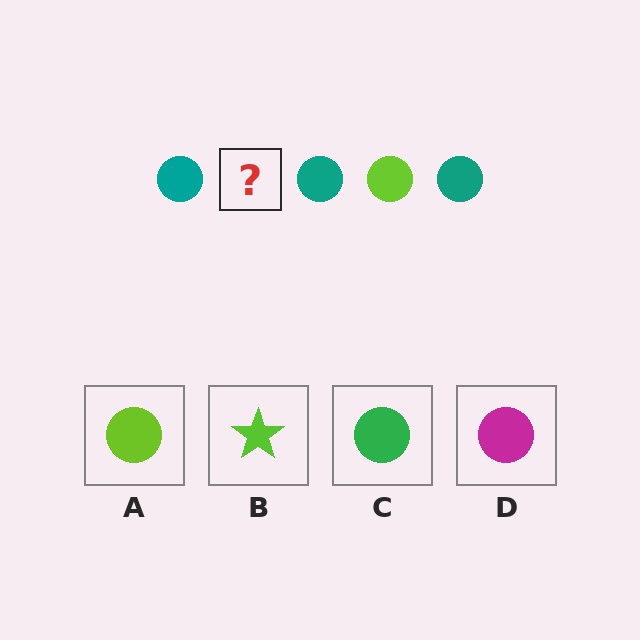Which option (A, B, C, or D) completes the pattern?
A.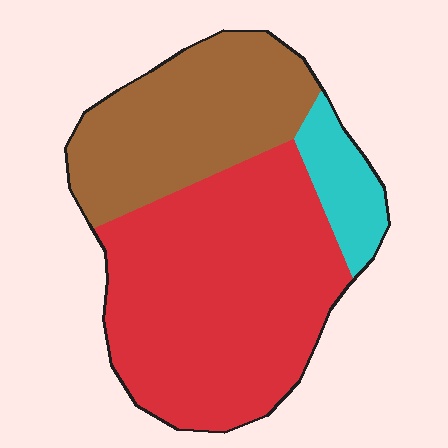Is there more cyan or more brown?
Brown.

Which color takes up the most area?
Red, at roughly 55%.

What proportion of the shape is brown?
Brown takes up about one third (1/3) of the shape.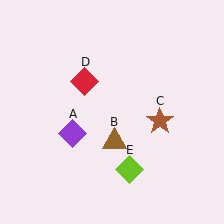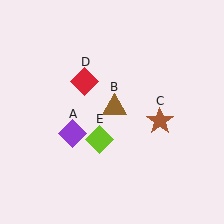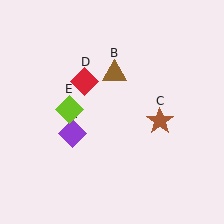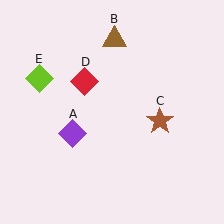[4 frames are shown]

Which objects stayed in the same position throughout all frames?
Purple diamond (object A) and brown star (object C) and red diamond (object D) remained stationary.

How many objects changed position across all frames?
2 objects changed position: brown triangle (object B), lime diamond (object E).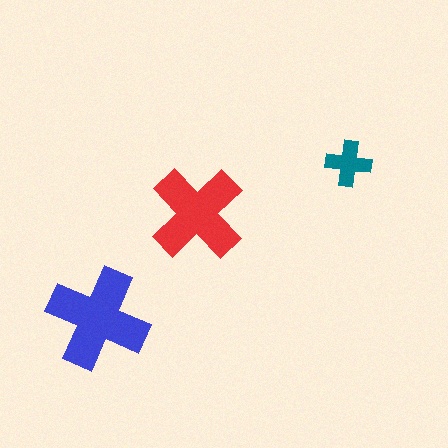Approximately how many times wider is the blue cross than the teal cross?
About 2 times wider.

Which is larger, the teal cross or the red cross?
The red one.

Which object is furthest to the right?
The teal cross is rightmost.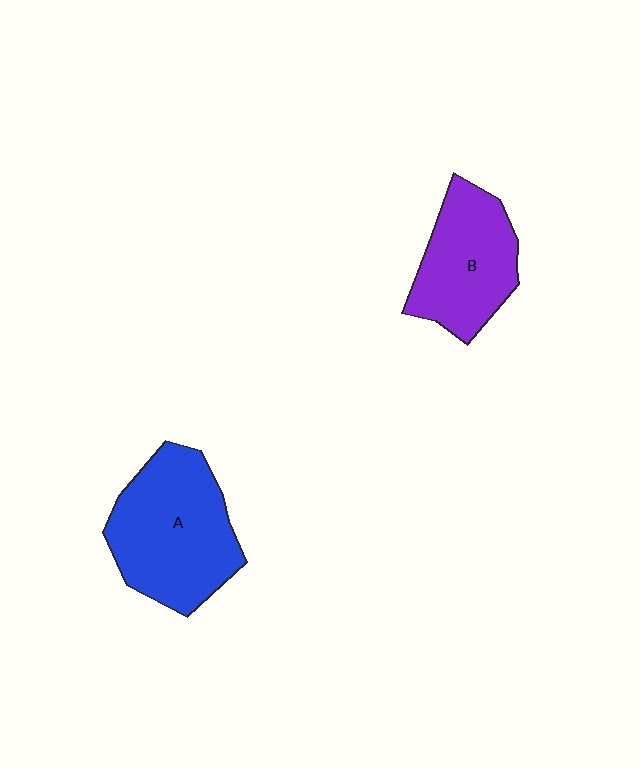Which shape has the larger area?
Shape A (blue).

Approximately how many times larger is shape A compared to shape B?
Approximately 1.3 times.